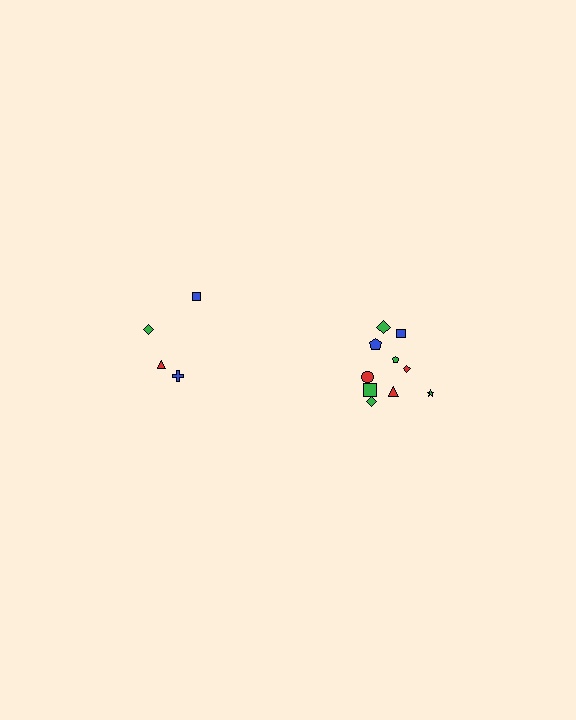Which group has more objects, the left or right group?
The right group.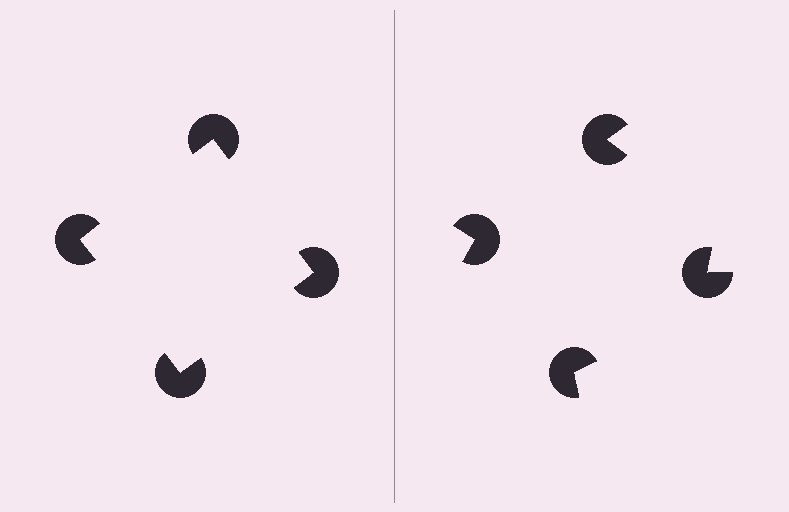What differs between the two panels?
The pac-man discs are positioned identically on both sides; only the wedge orientations differ. On the left they align to a square; on the right they are misaligned.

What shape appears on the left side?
An illusory square.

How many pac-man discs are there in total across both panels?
8 — 4 on each side.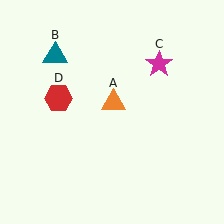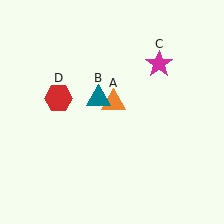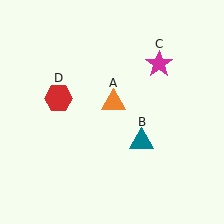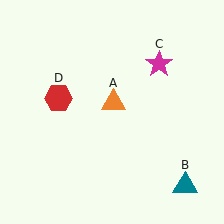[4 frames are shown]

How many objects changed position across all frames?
1 object changed position: teal triangle (object B).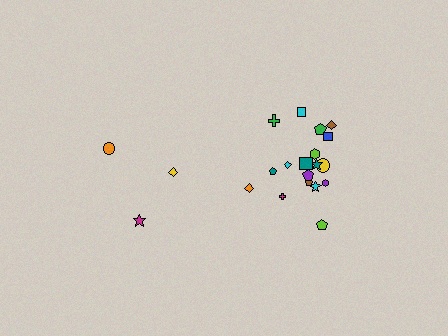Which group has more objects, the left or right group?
The right group.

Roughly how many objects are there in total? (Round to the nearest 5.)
Roughly 20 objects in total.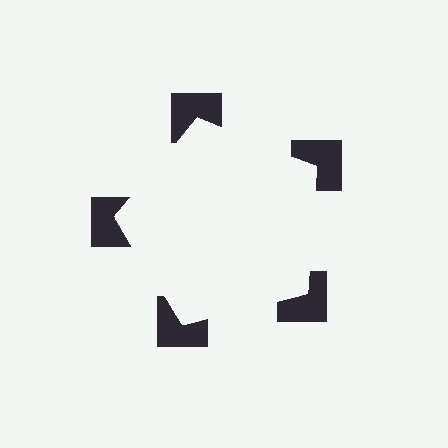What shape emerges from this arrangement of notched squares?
An illusory pentagon — its edges are inferred from the aligned wedge cuts in the notched squares, not physically drawn.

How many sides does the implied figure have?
5 sides.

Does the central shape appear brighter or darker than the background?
It typically appears slightly brighter than the background, even though no actual brightness change is drawn.